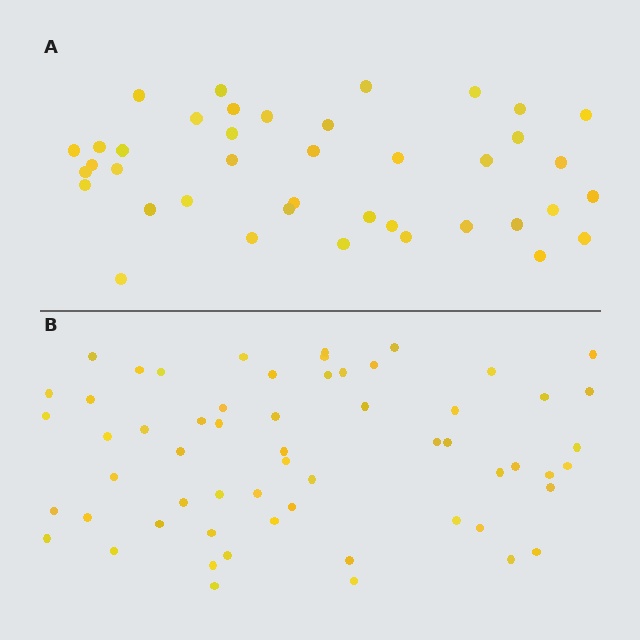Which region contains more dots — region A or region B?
Region B (the bottom region) has more dots.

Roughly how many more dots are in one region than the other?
Region B has approximately 20 more dots than region A.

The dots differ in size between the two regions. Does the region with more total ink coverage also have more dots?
No. Region A has more total ink coverage because its dots are larger, but region B actually contains more individual dots. Total area can be misleading — the number of items is what matters here.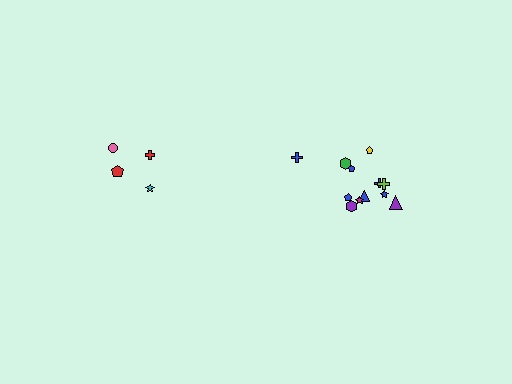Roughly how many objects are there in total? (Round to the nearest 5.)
Roughly 15 objects in total.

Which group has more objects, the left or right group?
The right group.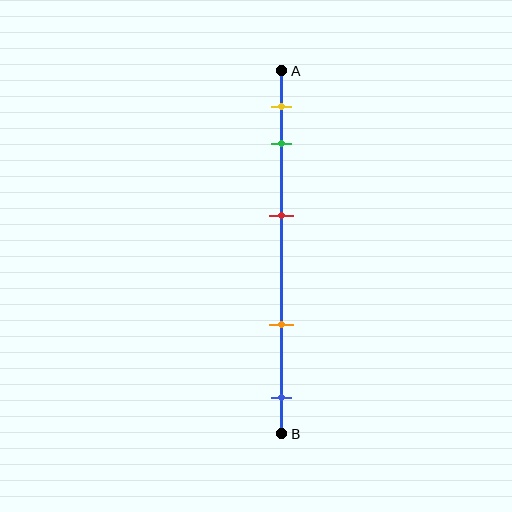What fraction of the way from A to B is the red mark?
The red mark is approximately 40% (0.4) of the way from A to B.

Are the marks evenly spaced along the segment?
No, the marks are not evenly spaced.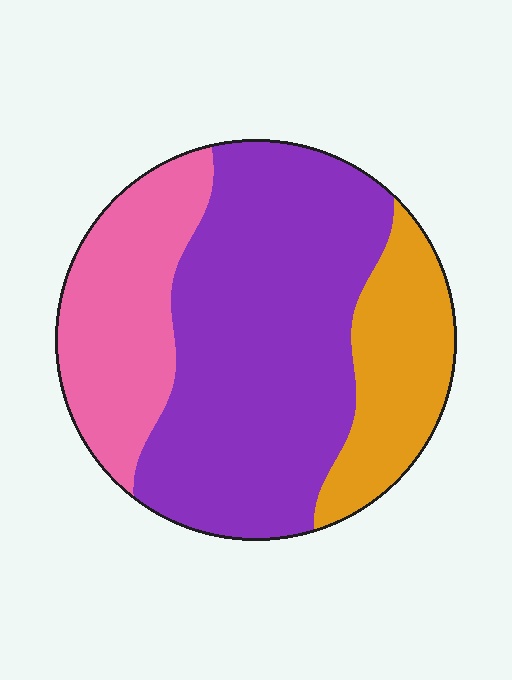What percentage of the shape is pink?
Pink takes up about one quarter (1/4) of the shape.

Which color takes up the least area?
Orange, at roughly 20%.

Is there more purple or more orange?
Purple.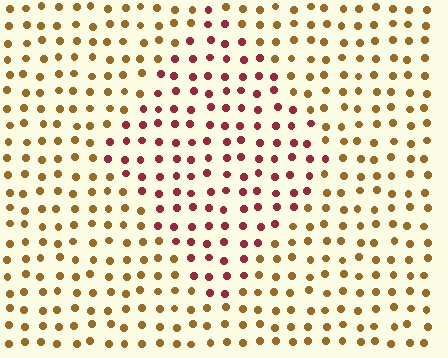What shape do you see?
I see a diamond.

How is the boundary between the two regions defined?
The boundary is defined purely by a slight shift in hue (about 49 degrees). Spacing, size, and orientation are identical on both sides.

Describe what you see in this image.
The image is filled with small brown elements in a uniform arrangement. A diamond-shaped region is visible where the elements are tinted to a slightly different hue, forming a subtle color boundary.